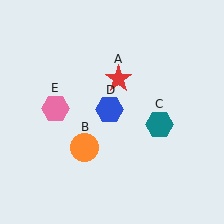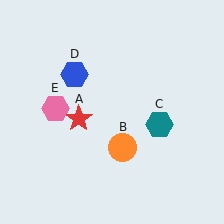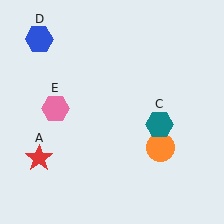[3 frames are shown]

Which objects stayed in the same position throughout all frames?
Teal hexagon (object C) and pink hexagon (object E) remained stationary.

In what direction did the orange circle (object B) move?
The orange circle (object B) moved right.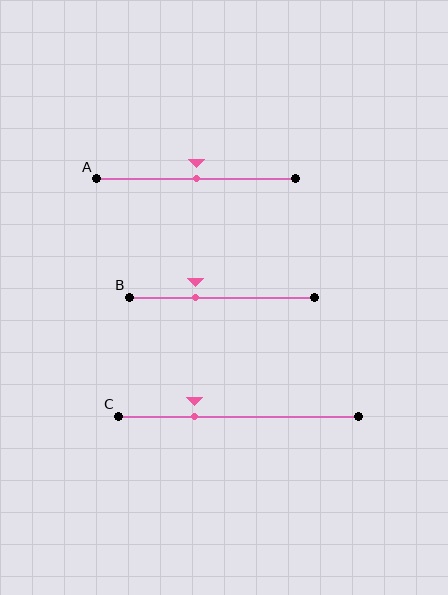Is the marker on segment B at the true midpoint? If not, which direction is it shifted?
No, the marker on segment B is shifted to the left by about 15% of the segment length.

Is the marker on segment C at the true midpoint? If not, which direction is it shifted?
No, the marker on segment C is shifted to the left by about 18% of the segment length.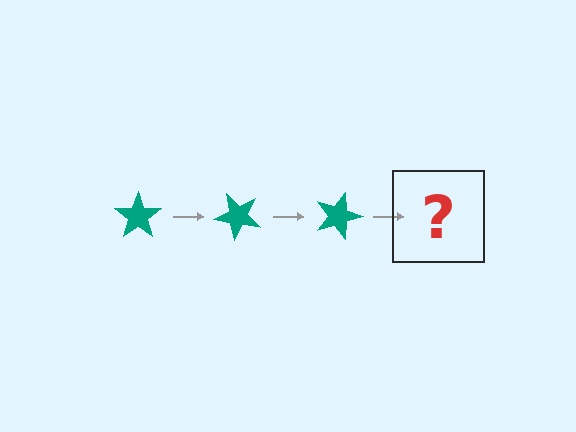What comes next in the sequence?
The next element should be a teal star rotated 135 degrees.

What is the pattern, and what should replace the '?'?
The pattern is that the star rotates 45 degrees each step. The '?' should be a teal star rotated 135 degrees.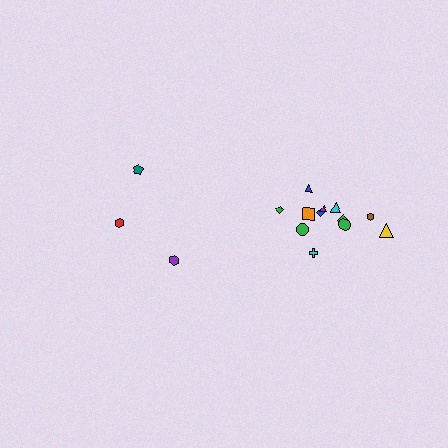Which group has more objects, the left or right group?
The right group.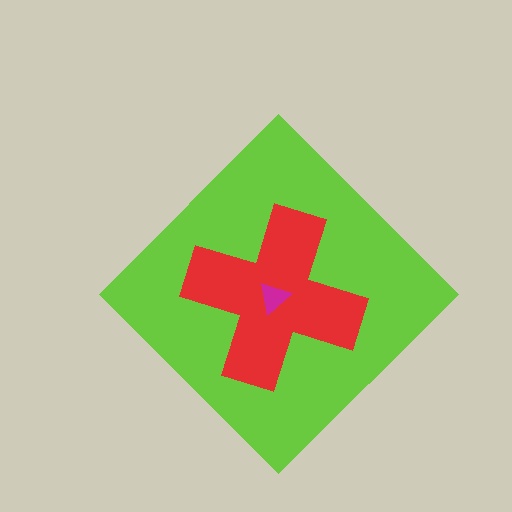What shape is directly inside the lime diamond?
The red cross.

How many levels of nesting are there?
3.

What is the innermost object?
The magenta triangle.